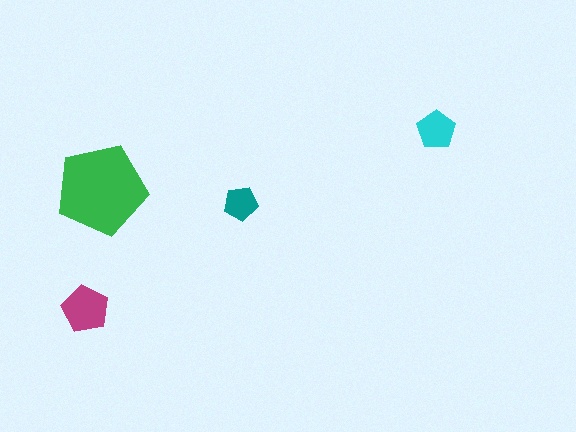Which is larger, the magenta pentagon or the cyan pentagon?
The magenta one.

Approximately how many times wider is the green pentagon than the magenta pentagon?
About 2 times wider.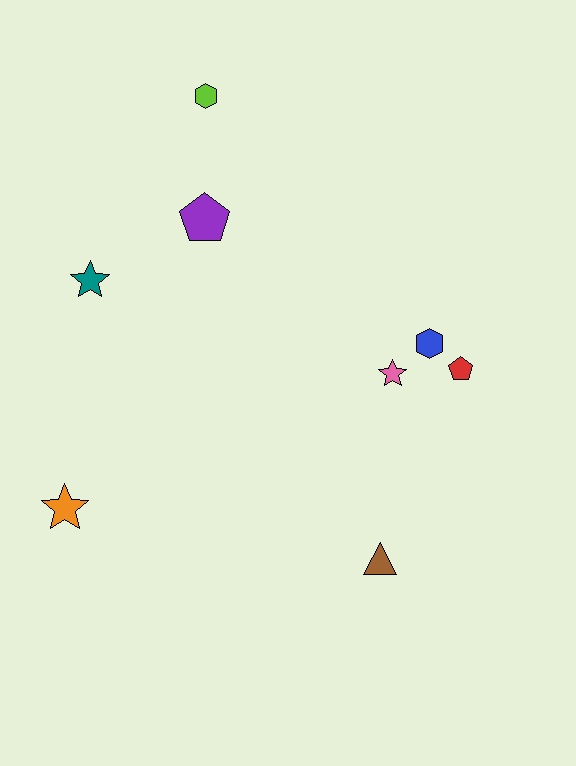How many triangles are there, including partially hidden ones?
There is 1 triangle.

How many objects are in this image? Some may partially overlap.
There are 8 objects.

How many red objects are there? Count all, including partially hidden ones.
There is 1 red object.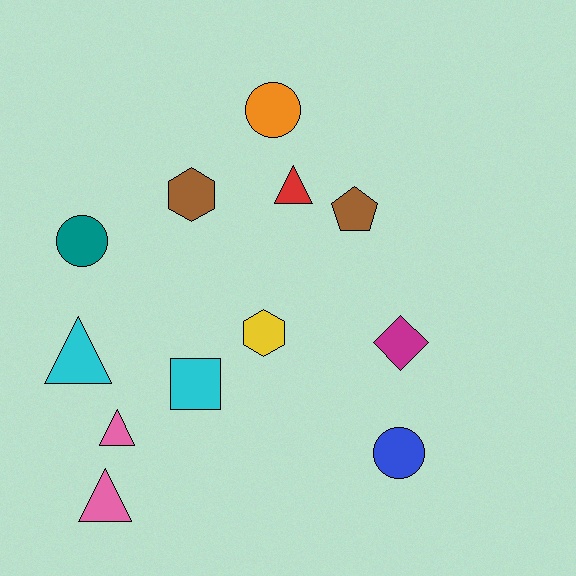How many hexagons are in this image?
There are 2 hexagons.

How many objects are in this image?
There are 12 objects.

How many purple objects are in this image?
There are no purple objects.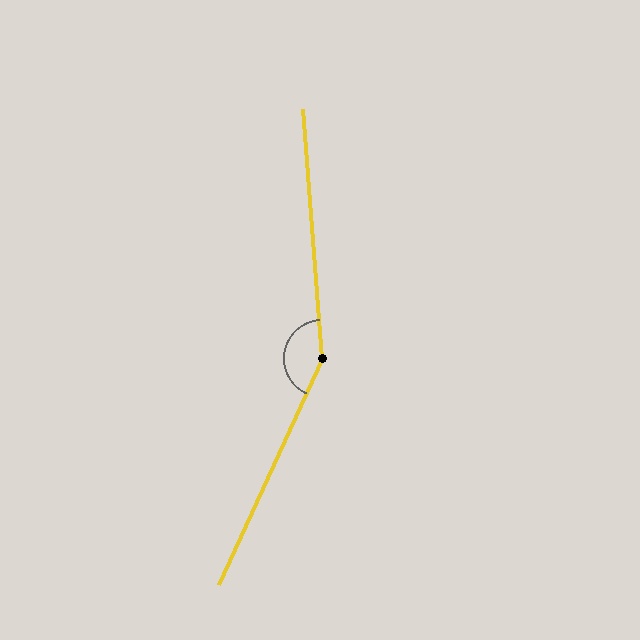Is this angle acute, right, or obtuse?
It is obtuse.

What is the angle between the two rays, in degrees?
Approximately 151 degrees.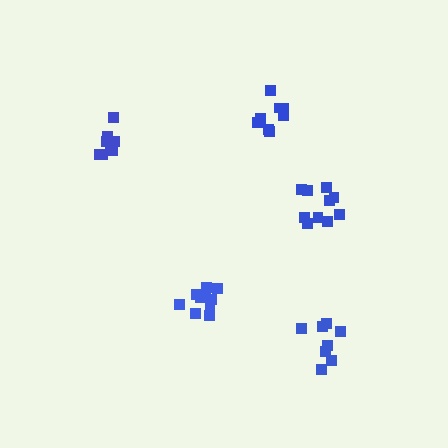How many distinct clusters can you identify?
There are 5 distinct clusters.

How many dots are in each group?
Group 1: 10 dots, Group 2: 11 dots, Group 3: 8 dots, Group 4: 8 dots, Group 5: 8 dots (45 total).